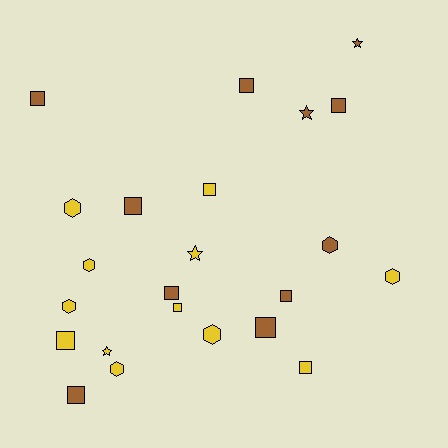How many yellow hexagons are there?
There are 6 yellow hexagons.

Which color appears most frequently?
Yellow, with 12 objects.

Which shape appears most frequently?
Square, with 12 objects.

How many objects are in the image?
There are 23 objects.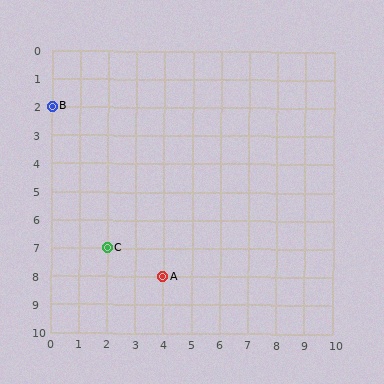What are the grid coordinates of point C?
Point C is at grid coordinates (2, 7).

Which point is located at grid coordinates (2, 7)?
Point C is at (2, 7).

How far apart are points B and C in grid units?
Points B and C are 2 columns and 5 rows apart (about 5.4 grid units diagonally).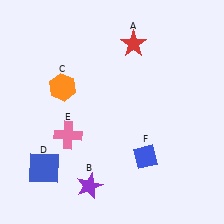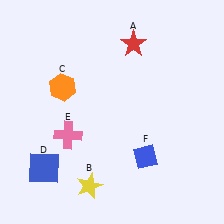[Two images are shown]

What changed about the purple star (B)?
In Image 1, B is purple. In Image 2, it changed to yellow.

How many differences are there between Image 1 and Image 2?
There is 1 difference between the two images.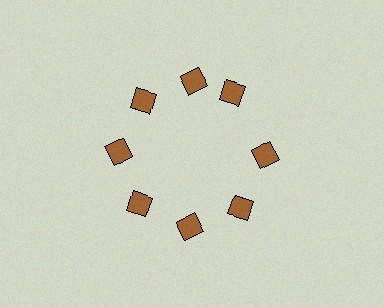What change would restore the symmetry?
The symmetry would be restored by rotating it back into even spacing with its neighbors so that all 8 diamonds sit at equal angles and equal distance from the center.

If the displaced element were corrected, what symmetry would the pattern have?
It would have 8-fold rotational symmetry — the pattern would map onto itself every 45 degrees.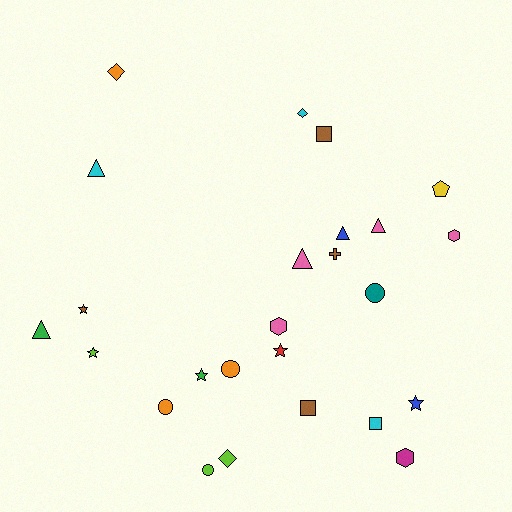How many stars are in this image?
There are 5 stars.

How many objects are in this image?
There are 25 objects.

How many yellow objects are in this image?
There is 1 yellow object.